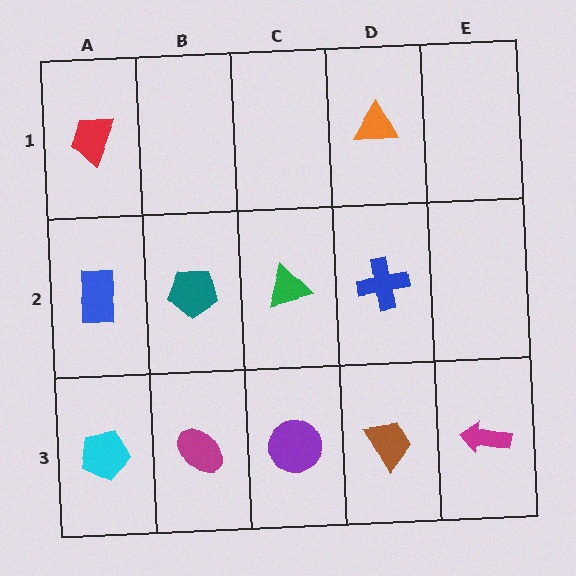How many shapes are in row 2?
4 shapes.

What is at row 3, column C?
A purple circle.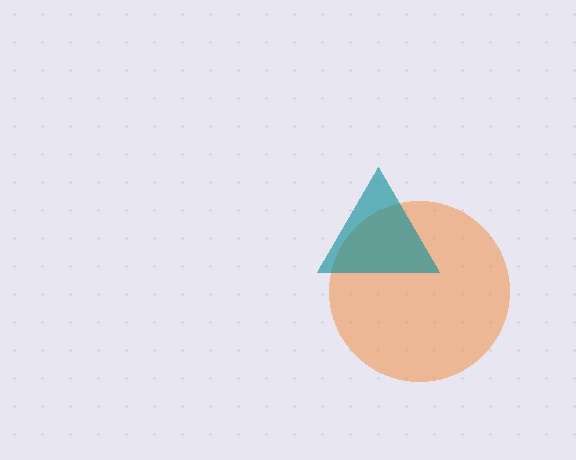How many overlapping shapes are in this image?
There are 2 overlapping shapes in the image.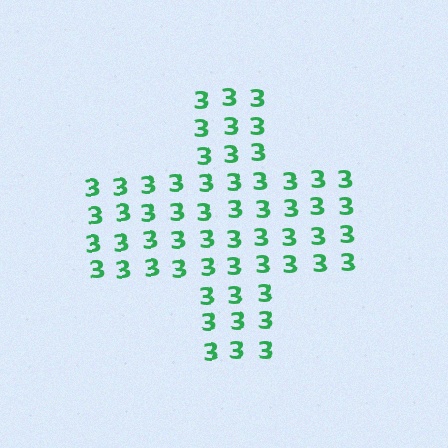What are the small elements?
The small elements are digit 3's.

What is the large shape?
The large shape is a cross.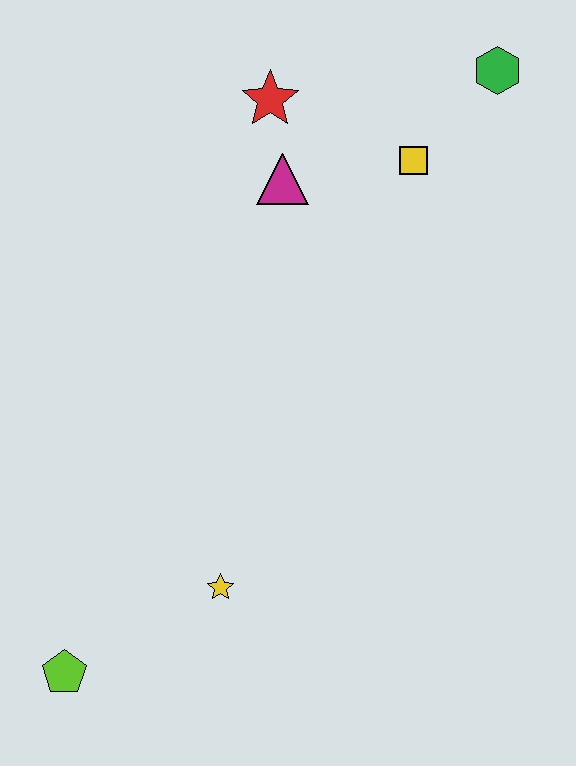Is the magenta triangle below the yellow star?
No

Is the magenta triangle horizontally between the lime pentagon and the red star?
No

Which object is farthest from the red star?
The lime pentagon is farthest from the red star.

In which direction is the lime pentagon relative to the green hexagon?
The lime pentagon is below the green hexagon.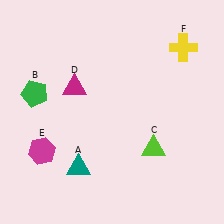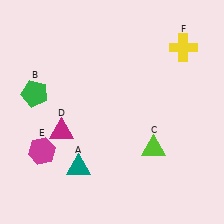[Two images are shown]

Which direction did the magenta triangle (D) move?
The magenta triangle (D) moved down.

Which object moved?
The magenta triangle (D) moved down.